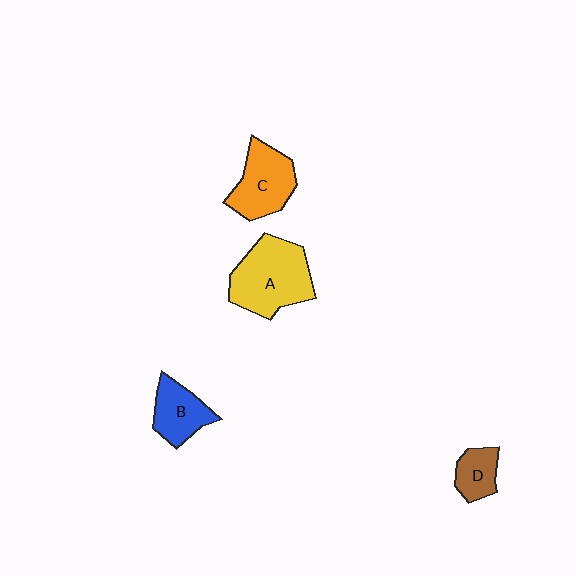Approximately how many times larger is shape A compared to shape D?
Approximately 2.5 times.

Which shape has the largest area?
Shape A (yellow).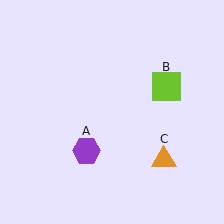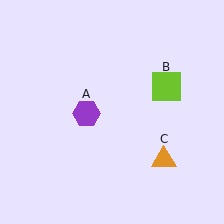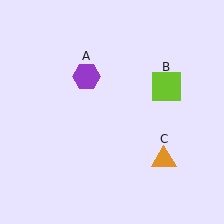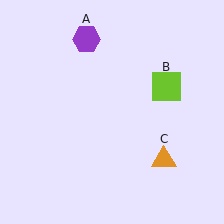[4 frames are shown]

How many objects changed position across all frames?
1 object changed position: purple hexagon (object A).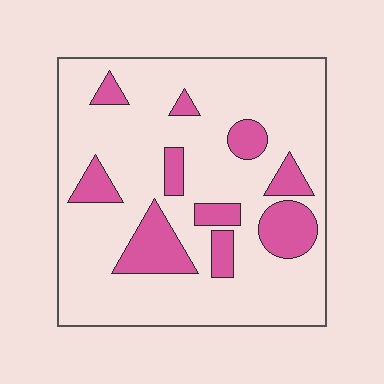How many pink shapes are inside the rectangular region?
10.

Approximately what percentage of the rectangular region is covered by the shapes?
Approximately 20%.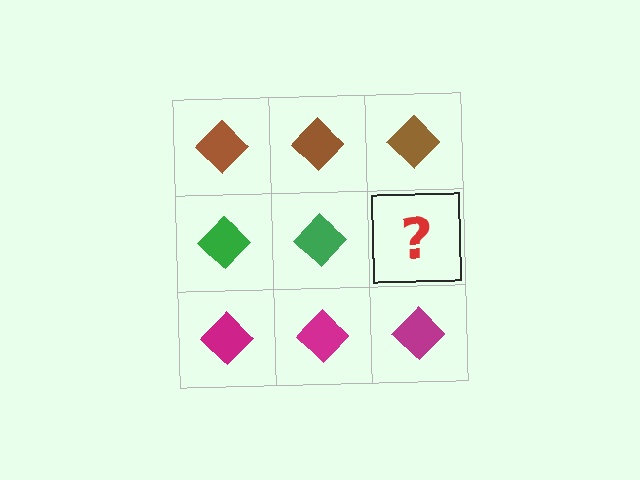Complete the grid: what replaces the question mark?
The question mark should be replaced with a green diamond.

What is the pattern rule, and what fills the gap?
The rule is that each row has a consistent color. The gap should be filled with a green diamond.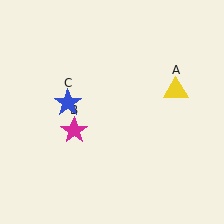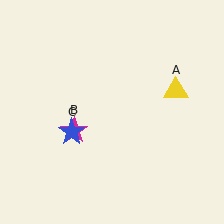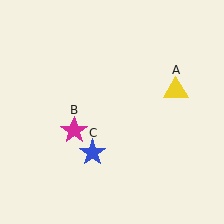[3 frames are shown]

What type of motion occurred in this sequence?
The blue star (object C) rotated counterclockwise around the center of the scene.